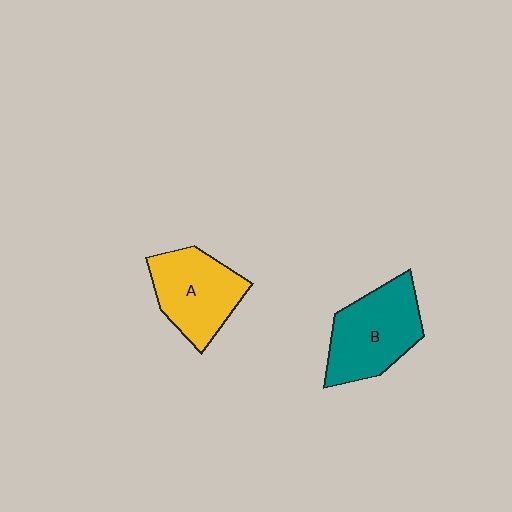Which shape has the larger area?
Shape B (teal).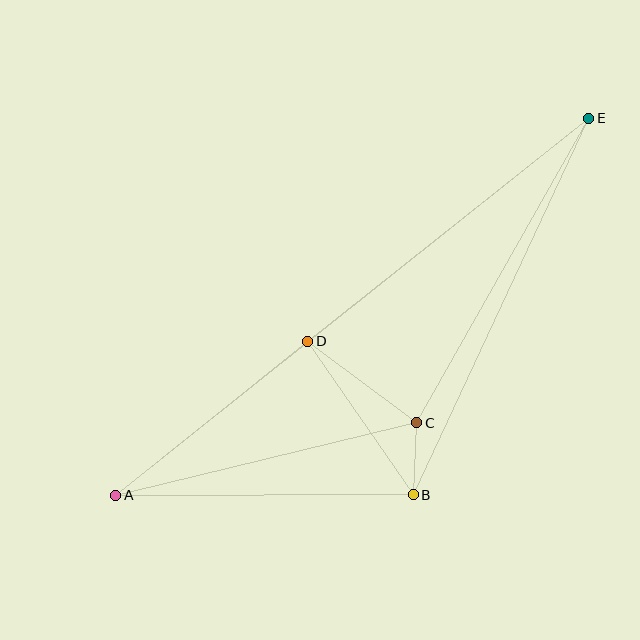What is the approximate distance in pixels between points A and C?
The distance between A and C is approximately 310 pixels.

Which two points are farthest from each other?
Points A and E are farthest from each other.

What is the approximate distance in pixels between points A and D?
The distance between A and D is approximately 246 pixels.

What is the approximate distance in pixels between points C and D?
The distance between C and D is approximately 136 pixels.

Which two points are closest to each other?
Points B and C are closest to each other.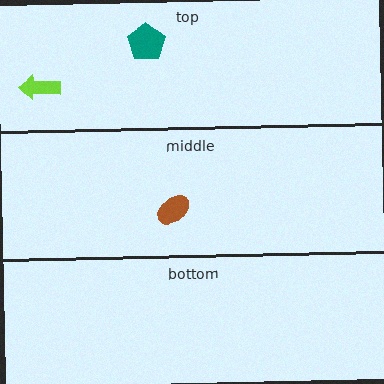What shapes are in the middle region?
The brown ellipse.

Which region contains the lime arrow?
The top region.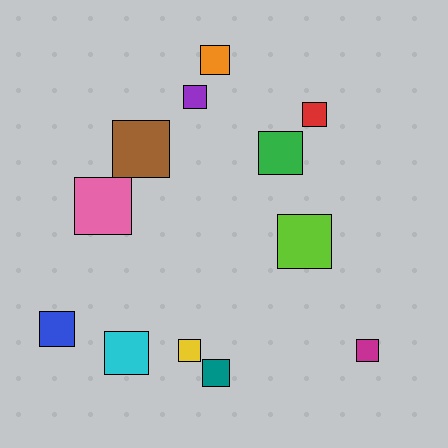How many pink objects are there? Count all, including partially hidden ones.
There is 1 pink object.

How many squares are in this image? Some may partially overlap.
There are 12 squares.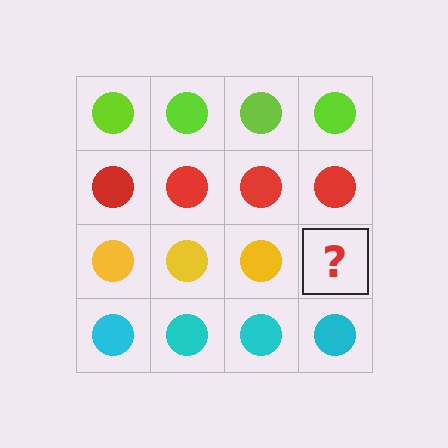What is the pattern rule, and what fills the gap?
The rule is that each row has a consistent color. The gap should be filled with a yellow circle.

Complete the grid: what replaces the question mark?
The question mark should be replaced with a yellow circle.